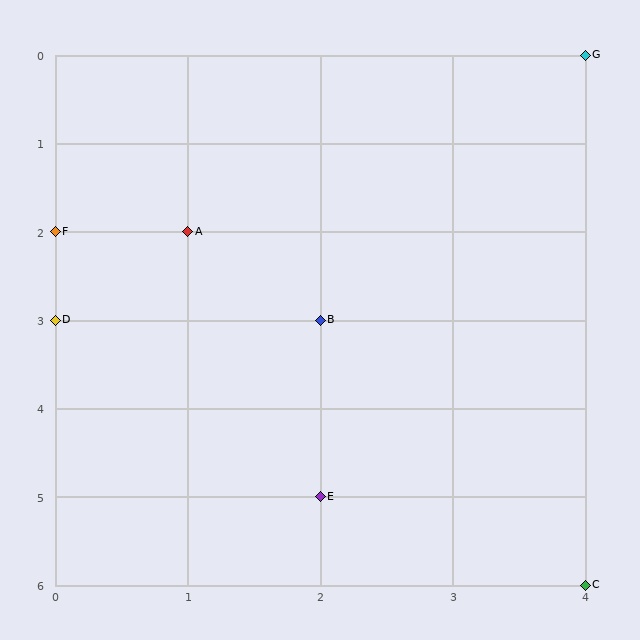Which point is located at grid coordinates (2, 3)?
Point B is at (2, 3).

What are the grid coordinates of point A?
Point A is at grid coordinates (1, 2).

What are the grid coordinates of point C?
Point C is at grid coordinates (4, 6).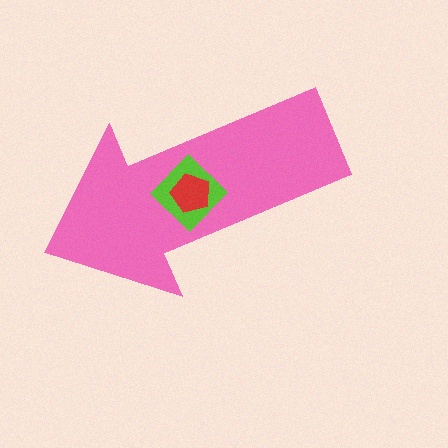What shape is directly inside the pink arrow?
The lime diamond.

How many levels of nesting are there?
3.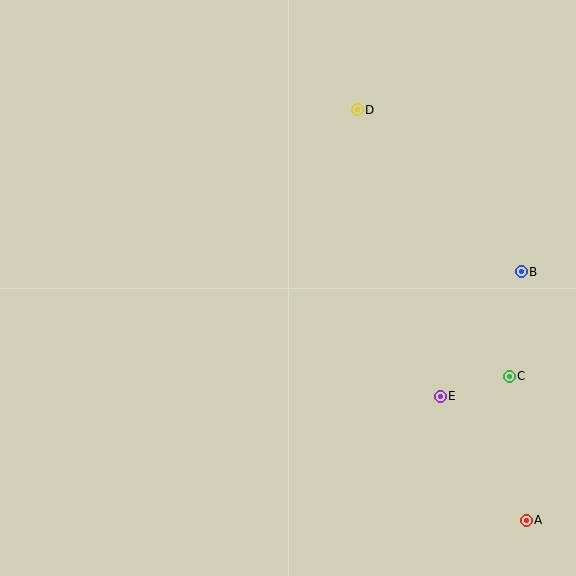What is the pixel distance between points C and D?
The distance between C and D is 307 pixels.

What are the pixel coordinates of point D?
Point D is at (357, 110).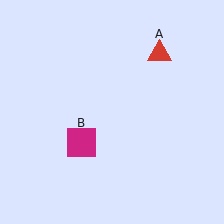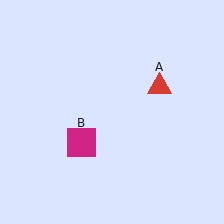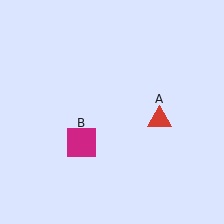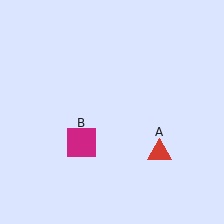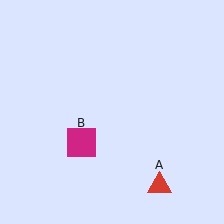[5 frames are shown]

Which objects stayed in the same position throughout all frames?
Magenta square (object B) remained stationary.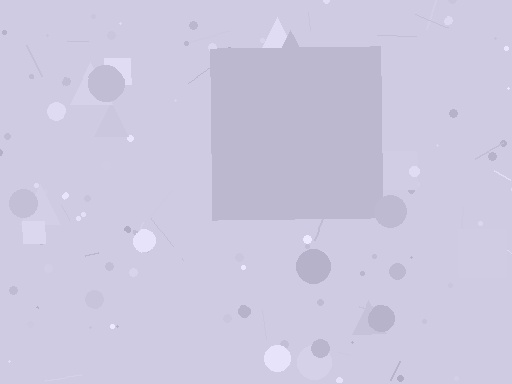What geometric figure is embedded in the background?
A square is embedded in the background.